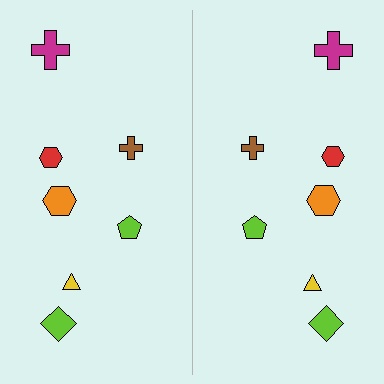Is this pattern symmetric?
Yes, this pattern has bilateral (reflection) symmetry.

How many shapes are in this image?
There are 14 shapes in this image.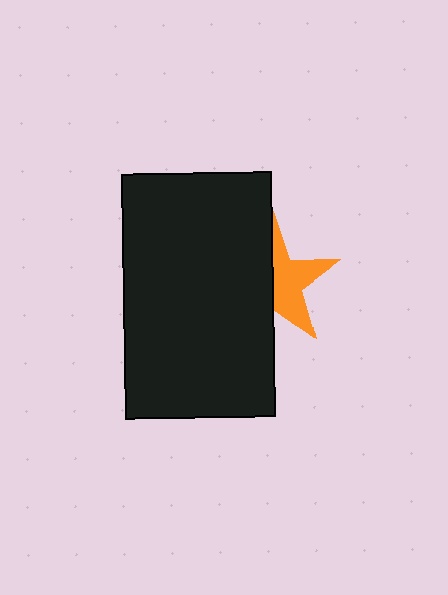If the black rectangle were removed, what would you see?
You would see the complete orange star.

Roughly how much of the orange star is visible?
About half of it is visible (roughly 51%).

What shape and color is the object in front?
The object in front is a black rectangle.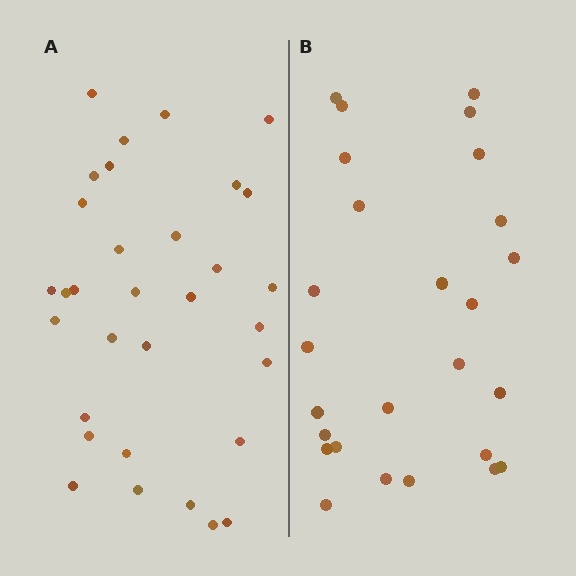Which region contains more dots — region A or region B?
Region A (the left region) has more dots.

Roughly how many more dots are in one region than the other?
Region A has about 6 more dots than region B.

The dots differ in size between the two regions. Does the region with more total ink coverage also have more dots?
No. Region B has more total ink coverage because its dots are larger, but region A actually contains more individual dots. Total area can be misleading — the number of items is what matters here.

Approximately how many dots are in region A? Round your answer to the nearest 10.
About 30 dots. (The exact count is 32, which rounds to 30.)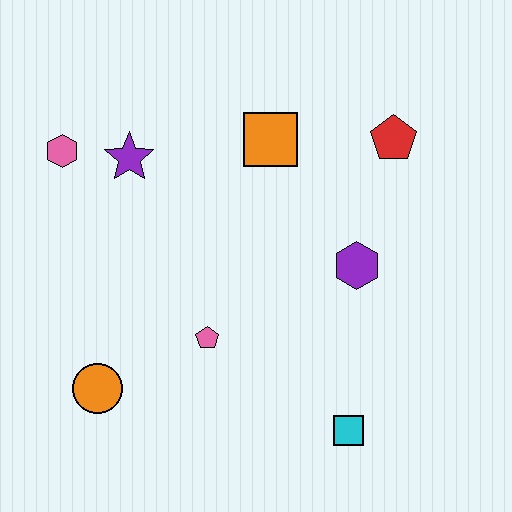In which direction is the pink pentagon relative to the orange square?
The pink pentagon is below the orange square.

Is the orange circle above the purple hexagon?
No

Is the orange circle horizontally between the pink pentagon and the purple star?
No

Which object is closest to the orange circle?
The pink pentagon is closest to the orange circle.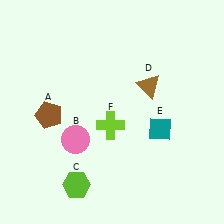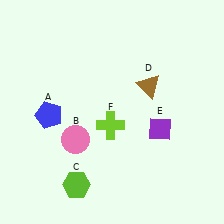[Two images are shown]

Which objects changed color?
A changed from brown to blue. E changed from teal to purple.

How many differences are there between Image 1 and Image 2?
There are 2 differences between the two images.